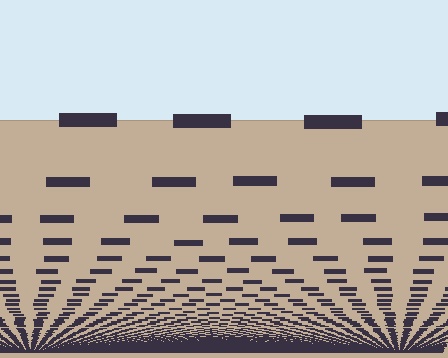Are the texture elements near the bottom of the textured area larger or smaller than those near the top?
Smaller. The gradient is inverted — elements near the bottom are smaller and denser.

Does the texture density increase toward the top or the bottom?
Density increases toward the bottom.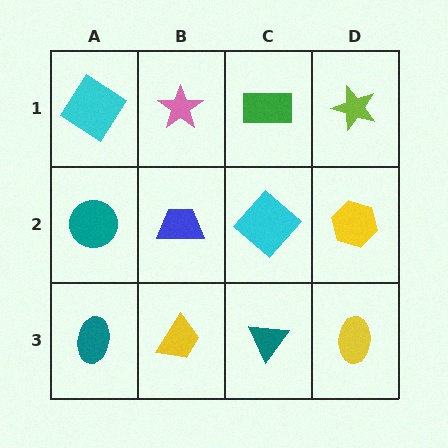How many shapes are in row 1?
4 shapes.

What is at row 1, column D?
A lime star.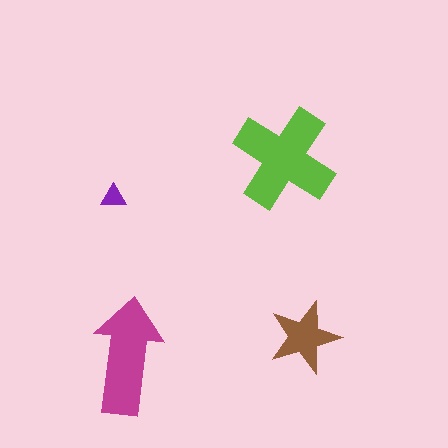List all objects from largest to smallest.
The lime cross, the magenta arrow, the brown star, the purple triangle.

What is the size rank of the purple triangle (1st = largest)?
4th.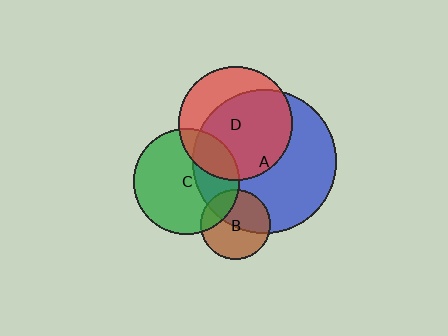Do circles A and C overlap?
Yes.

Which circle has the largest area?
Circle A (blue).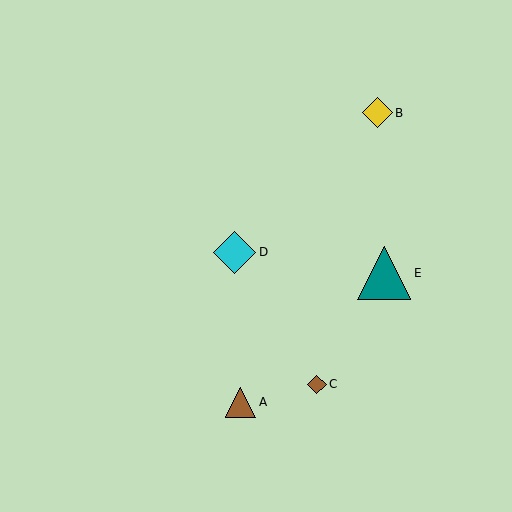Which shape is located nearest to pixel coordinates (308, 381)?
The brown diamond (labeled C) at (317, 384) is nearest to that location.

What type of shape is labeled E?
Shape E is a teal triangle.